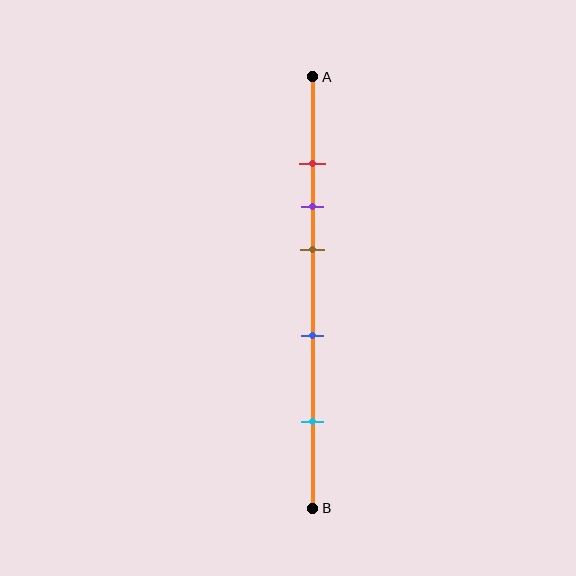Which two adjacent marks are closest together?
The red and purple marks are the closest adjacent pair.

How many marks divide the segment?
There are 5 marks dividing the segment.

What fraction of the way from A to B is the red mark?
The red mark is approximately 20% (0.2) of the way from A to B.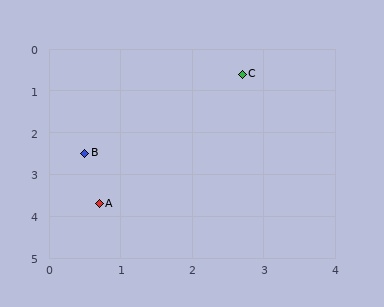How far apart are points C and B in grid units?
Points C and B are about 2.9 grid units apart.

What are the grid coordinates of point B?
Point B is at approximately (0.5, 2.5).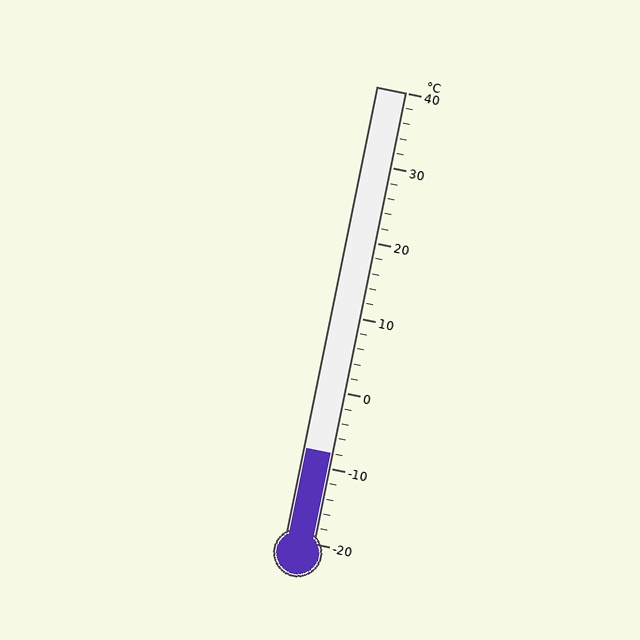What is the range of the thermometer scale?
The thermometer scale ranges from -20°C to 40°C.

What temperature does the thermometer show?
The thermometer shows approximately -8°C.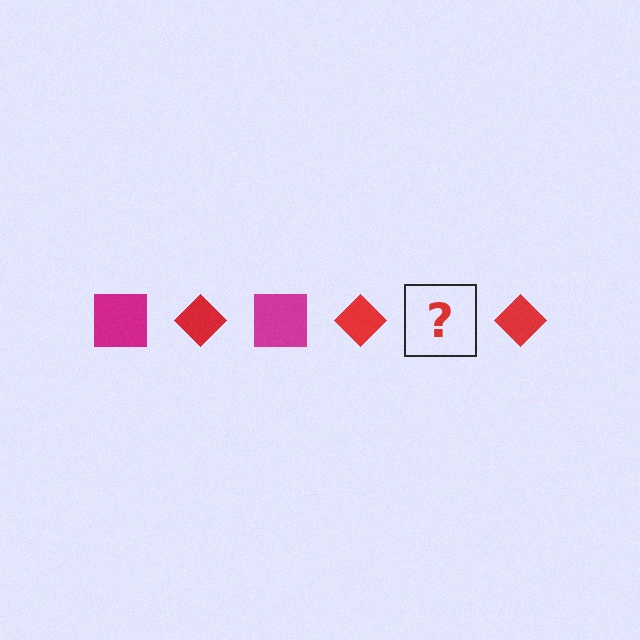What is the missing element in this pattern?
The missing element is a magenta square.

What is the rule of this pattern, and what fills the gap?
The rule is that the pattern alternates between magenta square and red diamond. The gap should be filled with a magenta square.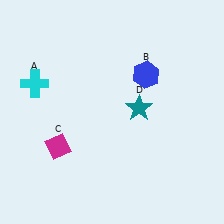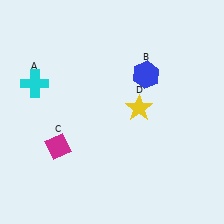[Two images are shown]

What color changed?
The star (D) changed from teal in Image 1 to yellow in Image 2.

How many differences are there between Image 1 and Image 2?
There is 1 difference between the two images.